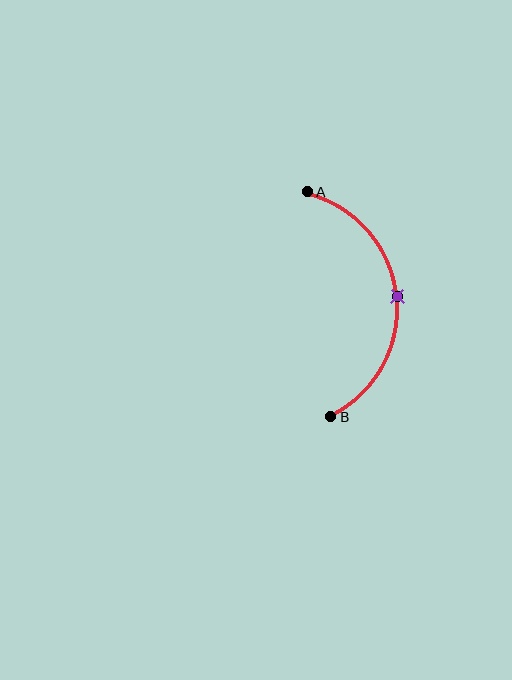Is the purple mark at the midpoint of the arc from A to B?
Yes. The purple mark lies on the arc at equal arc-length from both A and B — it is the arc midpoint.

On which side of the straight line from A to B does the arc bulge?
The arc bulges to the right of the straight line connecting A and B.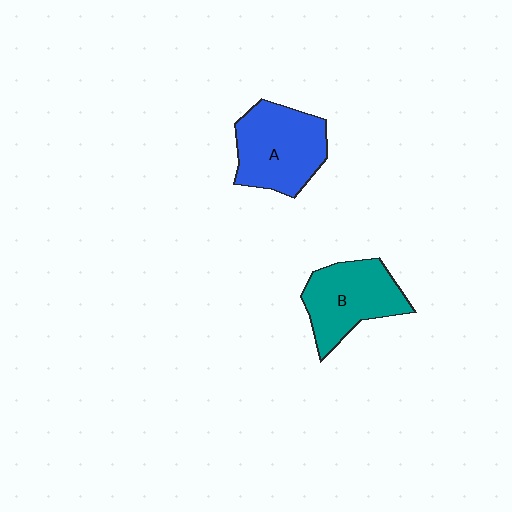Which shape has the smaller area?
Shape B (teal).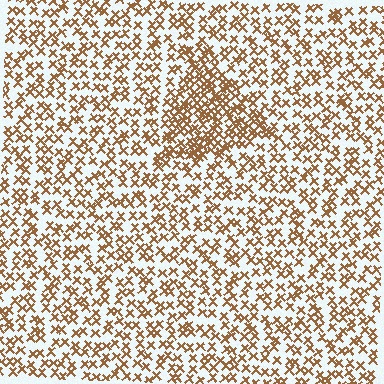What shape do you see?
I see a triangle.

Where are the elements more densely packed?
The elements are more densely packed inside the triangle boundary.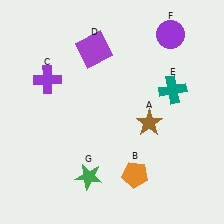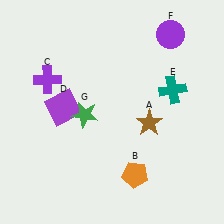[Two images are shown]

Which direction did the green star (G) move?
The green star (G) moved up.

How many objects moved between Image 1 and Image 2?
2 objects moved between the two images.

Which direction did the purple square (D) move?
The purple square (D) moved down.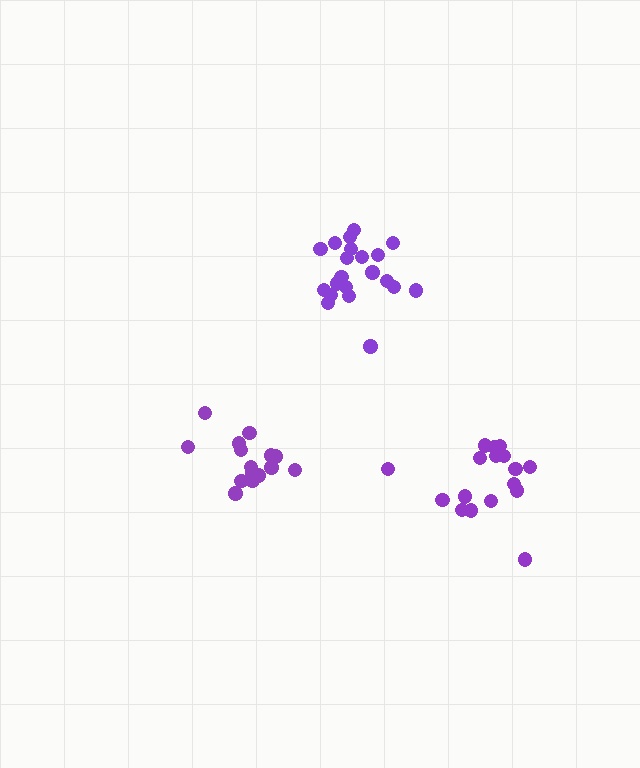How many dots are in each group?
Group 1: 16 dots, Group 2: 17 dots, Group 3: 21 dots (54 total).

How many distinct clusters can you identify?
There are 3 distinct clusters.